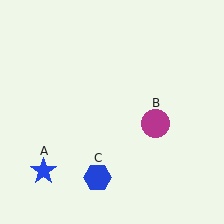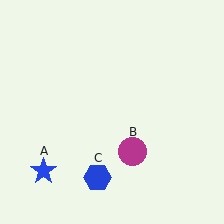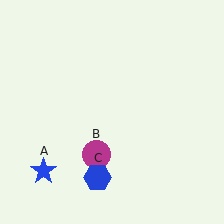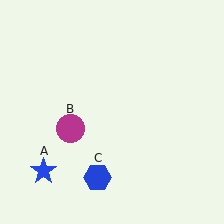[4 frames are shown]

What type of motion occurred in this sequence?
The magenta circle (object B) rotated clockwise around the center of the scene.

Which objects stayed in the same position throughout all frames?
Blue star (object A) and blue hexagon (object C) remained stationary.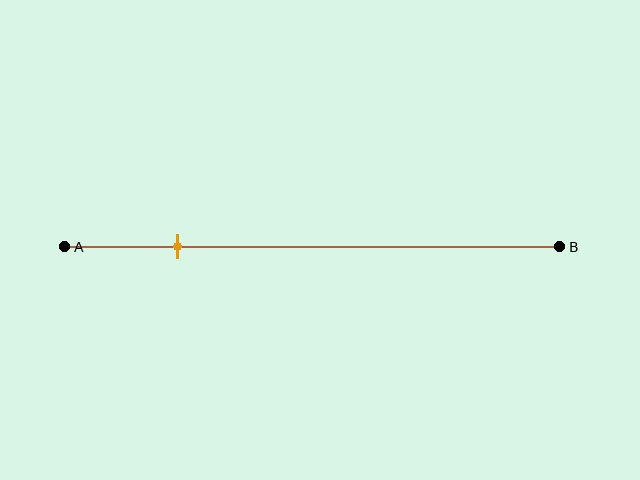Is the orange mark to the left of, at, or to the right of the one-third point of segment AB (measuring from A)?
The orange mark is to the left of the one-third point of segment AB.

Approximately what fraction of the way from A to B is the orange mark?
The orange mark is approximately 25% of the way from A to B.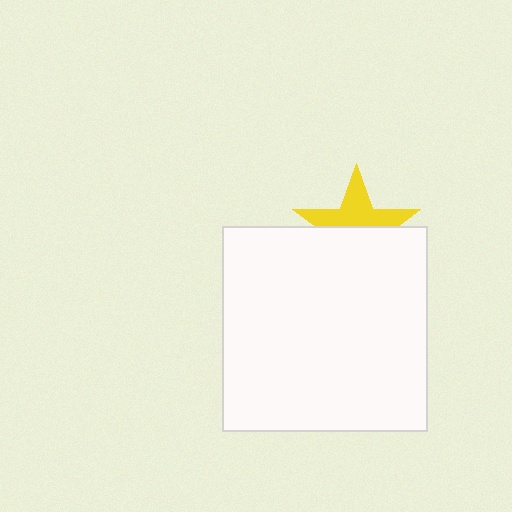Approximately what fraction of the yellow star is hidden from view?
Roughly 54% of the yellow star is hidden behind the white square.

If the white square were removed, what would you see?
You would see the complete yellow star.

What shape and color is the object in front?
The object in front is a white square.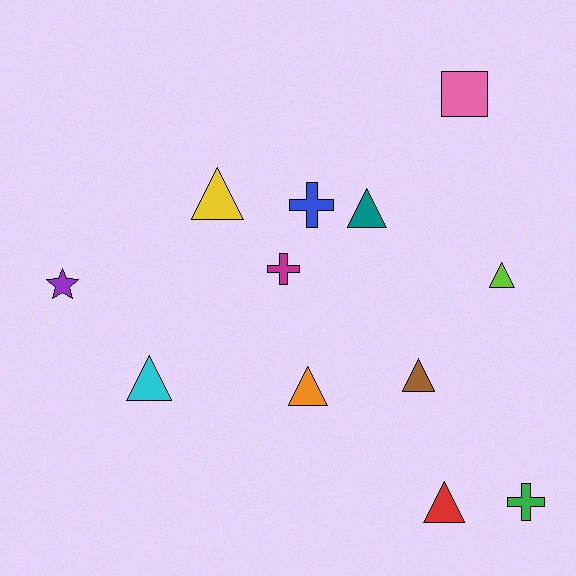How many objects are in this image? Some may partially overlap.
There are 12 objects.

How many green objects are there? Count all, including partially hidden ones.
There is 1 green object.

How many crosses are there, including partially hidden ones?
There are 3 crosses.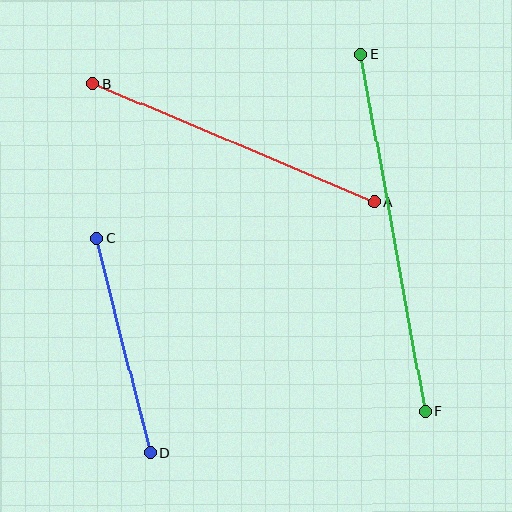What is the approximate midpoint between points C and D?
The midpoint is at approximately (123, 346) pixels.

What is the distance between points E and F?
The distance is approximately 363 pixels.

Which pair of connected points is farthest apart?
Points E and F are farthest apart.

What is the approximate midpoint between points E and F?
The midpoint is at approximately (393, 233) pixels.